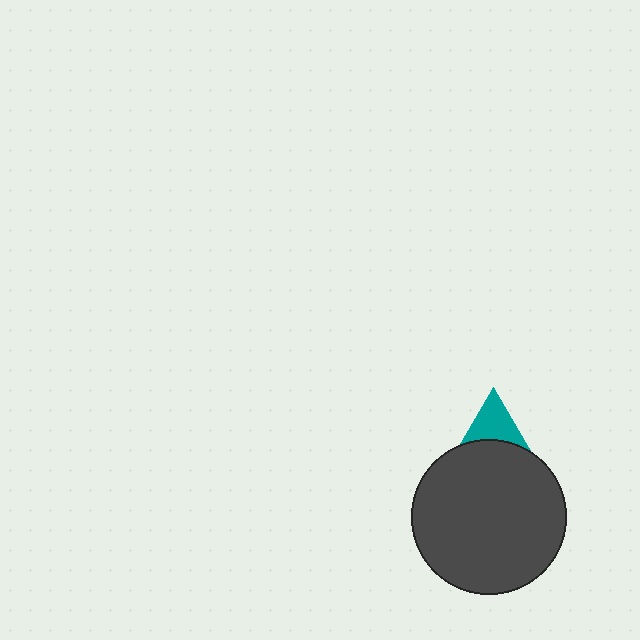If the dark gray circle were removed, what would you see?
You would see the complete teal triangle.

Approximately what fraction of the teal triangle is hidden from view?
Roughly 58% of the teal triangle is hidden behind the dark gray circle.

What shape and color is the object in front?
The object in front is a dark gray circle.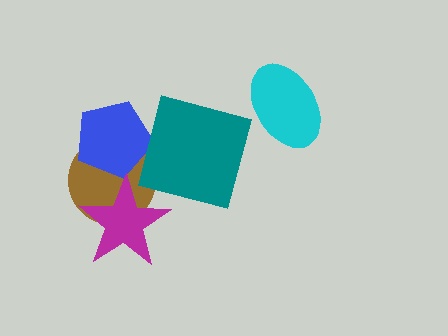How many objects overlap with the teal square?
0 objects overlap with the teal square.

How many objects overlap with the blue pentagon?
1 object overlaps with the blue pentagon.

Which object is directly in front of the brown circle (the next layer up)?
The blue pentagon is directly in front of the brown circle.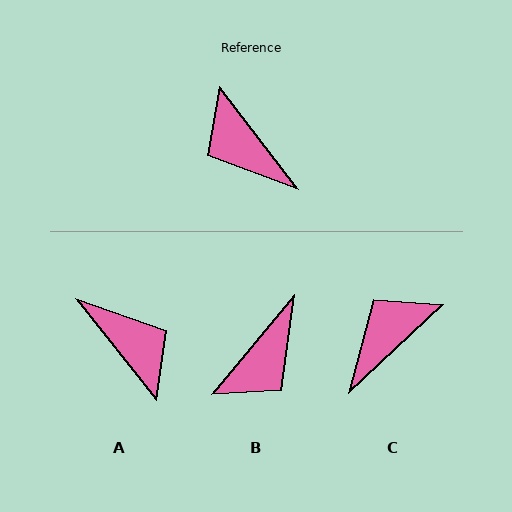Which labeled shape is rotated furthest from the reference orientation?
A, about 179 degrees away.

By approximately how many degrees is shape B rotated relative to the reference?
Approximately 103 degrees counter-clockwise.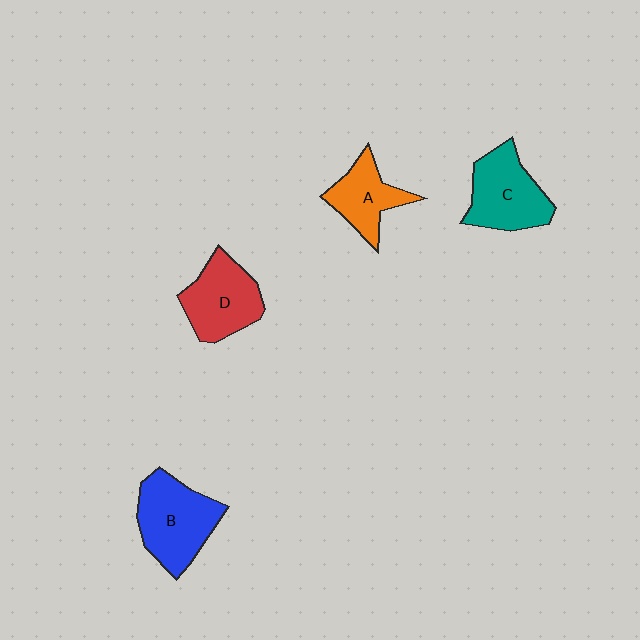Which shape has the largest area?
Shape B (blue).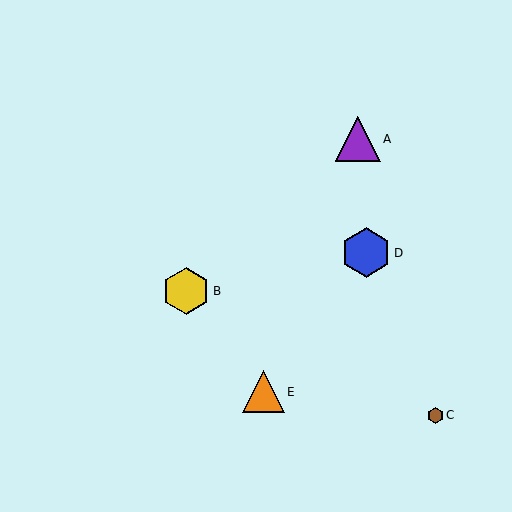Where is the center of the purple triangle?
The center of the purple triangle is at (358, 139).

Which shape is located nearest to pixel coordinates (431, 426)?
The brown hexagon (labeled C) at (435, 415) is nearest to that location.